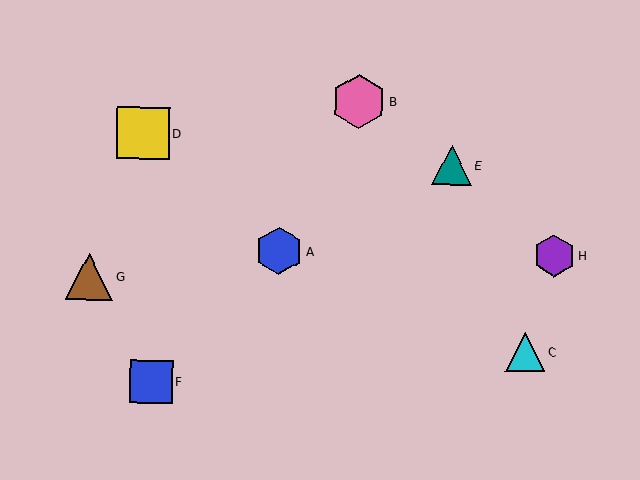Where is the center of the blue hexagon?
The center of the blue hexagon is at (279, 251).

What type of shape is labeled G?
Shape G is a brown triangle.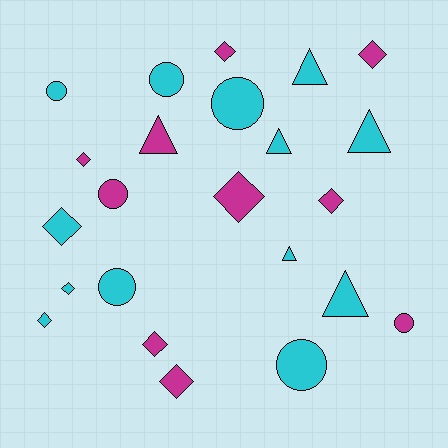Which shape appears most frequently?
Diamond, with 10 objects.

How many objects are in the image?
There are 23 objects.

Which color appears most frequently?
Cyan, with 13 objects.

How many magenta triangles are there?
There is 1 magenta triangle.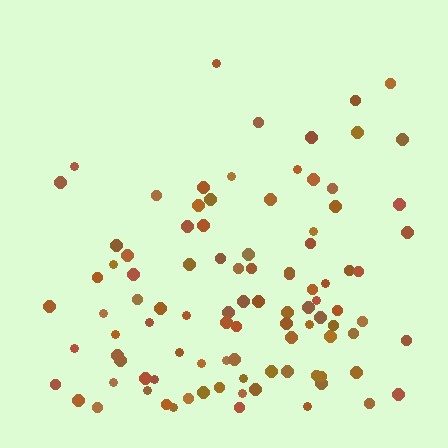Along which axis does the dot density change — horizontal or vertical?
Vertical.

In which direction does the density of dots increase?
From top to bottom, with the bottom side densest.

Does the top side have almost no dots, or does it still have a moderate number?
Still a moderate number, just noticeably fewer than the bottom.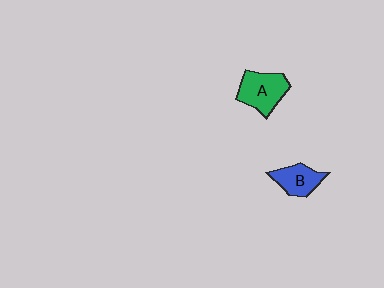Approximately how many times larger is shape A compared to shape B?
Approximately 1.3 times.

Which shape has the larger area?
Shape A (green).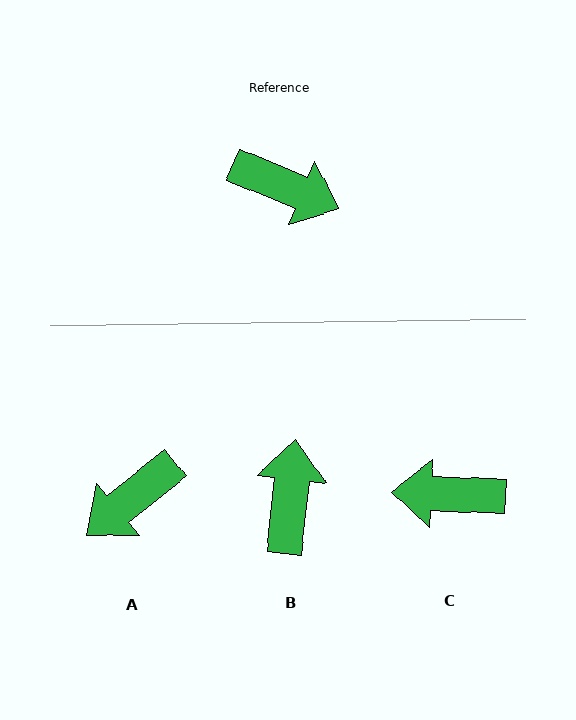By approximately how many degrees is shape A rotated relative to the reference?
Approximately 118 degrees clockwise.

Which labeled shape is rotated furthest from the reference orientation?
C, about 160 degrees away.